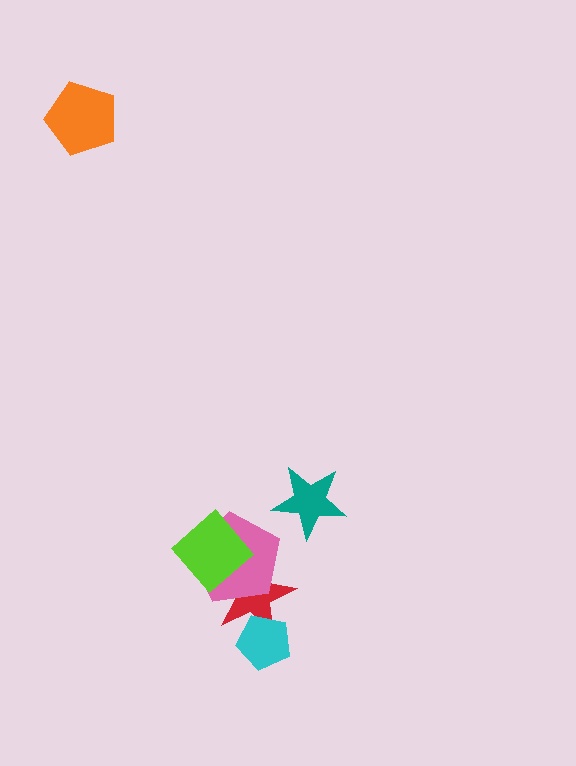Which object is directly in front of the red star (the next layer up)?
The cyan pentagon is directly in front of the red star.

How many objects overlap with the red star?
3 objects overlap with the red star.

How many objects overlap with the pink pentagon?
2 objects overlap with the pink pentagon.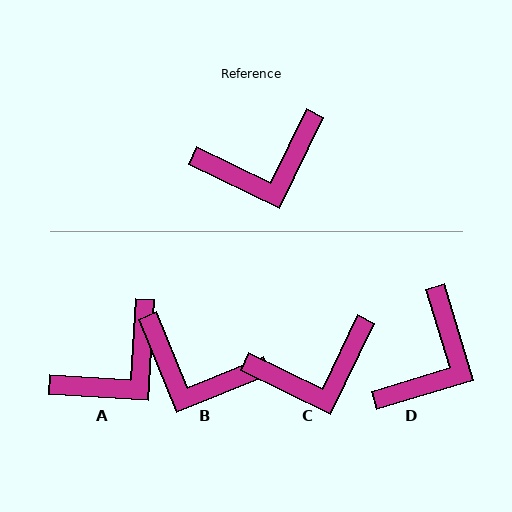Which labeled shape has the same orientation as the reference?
C.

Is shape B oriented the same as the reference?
No, it is off by about 42 degrees.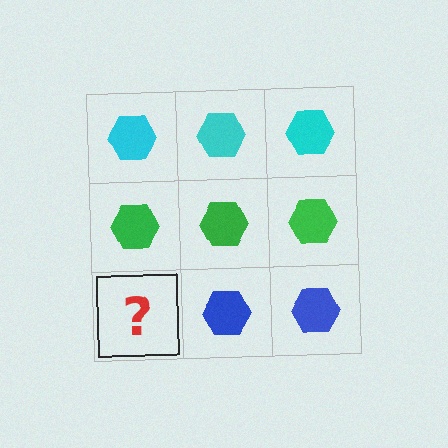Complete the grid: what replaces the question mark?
The question mark should be replaced with a blue hexagon.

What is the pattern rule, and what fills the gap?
The rule is that each row has a consistent color. The gap should be filled with a blue hexagon.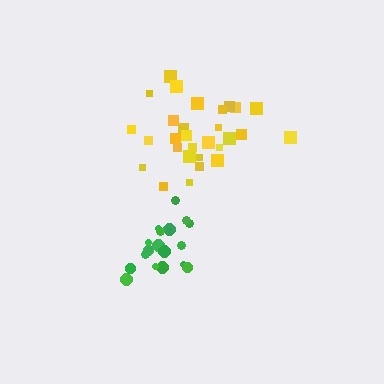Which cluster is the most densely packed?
Green.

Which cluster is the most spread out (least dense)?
Yellow.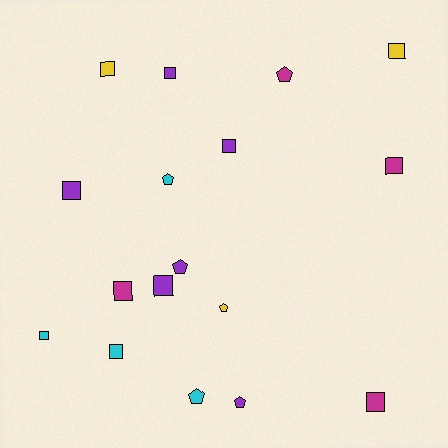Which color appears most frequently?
Purple, with 6 objects.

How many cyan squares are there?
There are 2 cyan squares.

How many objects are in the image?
There are 17 objects.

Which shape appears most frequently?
Square, with 11 objects.